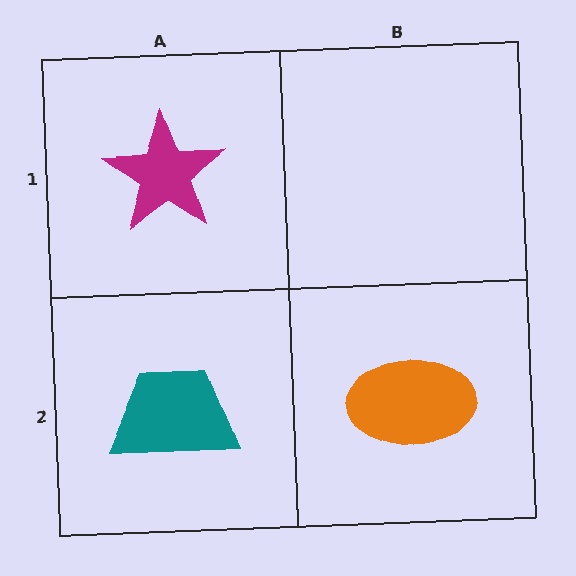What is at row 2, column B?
An orange ellipse.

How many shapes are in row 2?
2 shapes.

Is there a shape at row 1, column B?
No, that cell is empty.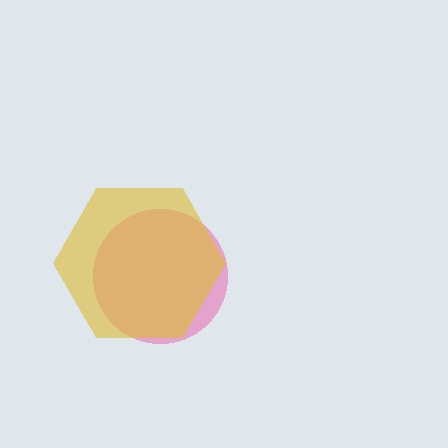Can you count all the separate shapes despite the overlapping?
Yes, there are 2 separate shapes.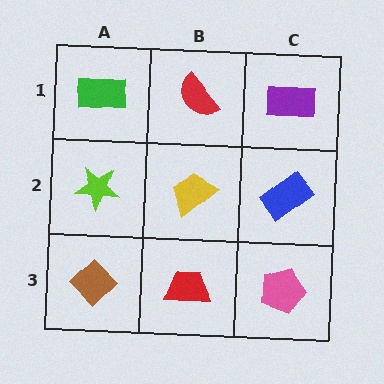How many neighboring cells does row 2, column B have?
4.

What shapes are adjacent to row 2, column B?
A red semicircle (row 1, column B), a red trapezoid (row 3, column B), a lime star (row 2, column A), a blue rectangle (row 2, column C).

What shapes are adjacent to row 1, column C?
A blue rectangle (row 2, column C), a red semicircle (row 1, column B).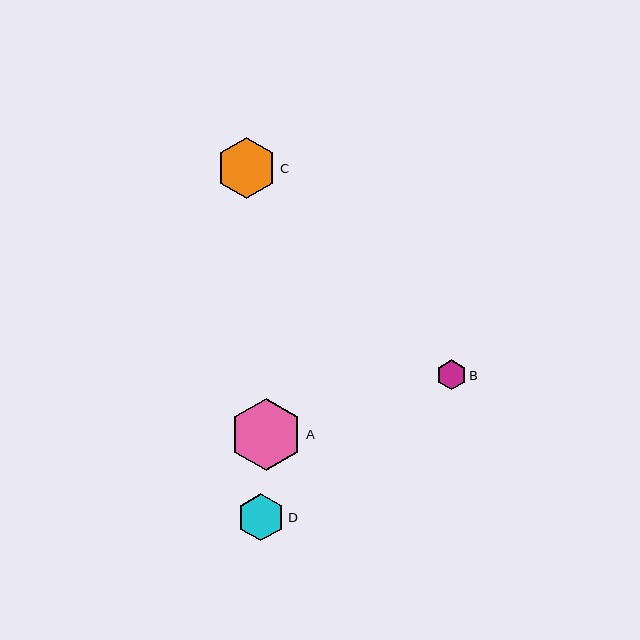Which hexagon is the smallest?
Hexagon B is the smallest with a size of approximately 30 pixels.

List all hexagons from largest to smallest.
From largest to smallest: A, C, D, B.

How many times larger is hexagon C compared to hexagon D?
Hexagon C is approximately 1.3 times the size of hexagon D.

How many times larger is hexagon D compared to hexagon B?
Hexagon D is approximately 1.6 times the size of hexagon B.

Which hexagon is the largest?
Hexagon A is the largest with a size of approximately 72 pixels.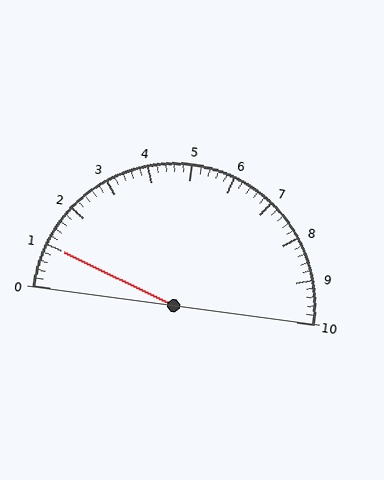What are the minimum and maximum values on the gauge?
The gauge ranges from 0 to 10.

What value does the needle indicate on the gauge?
The needle indicates approximately 1.0.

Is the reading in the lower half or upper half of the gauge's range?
The reading is in the lower half of the range (0 to 10).